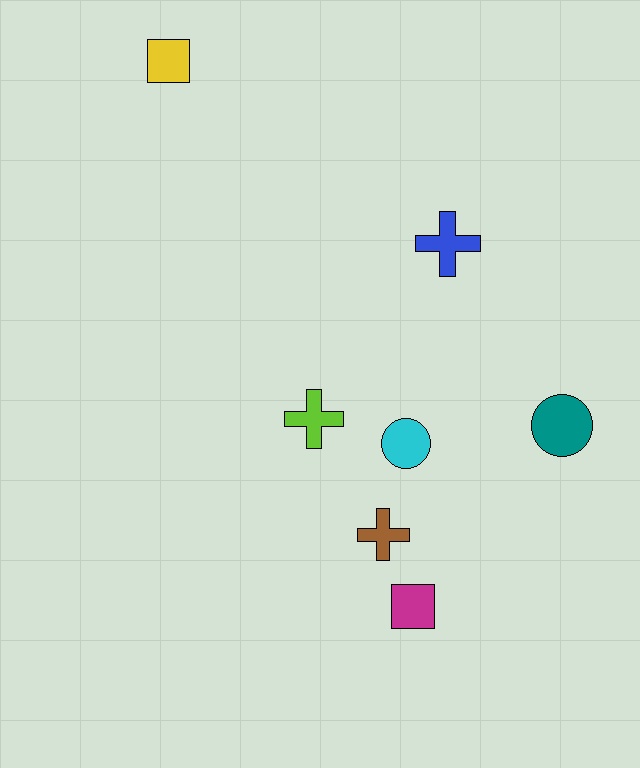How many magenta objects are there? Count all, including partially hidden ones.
There is 1 magenta object.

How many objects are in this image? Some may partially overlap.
There are 7 objects.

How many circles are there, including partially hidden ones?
There are 2 circles.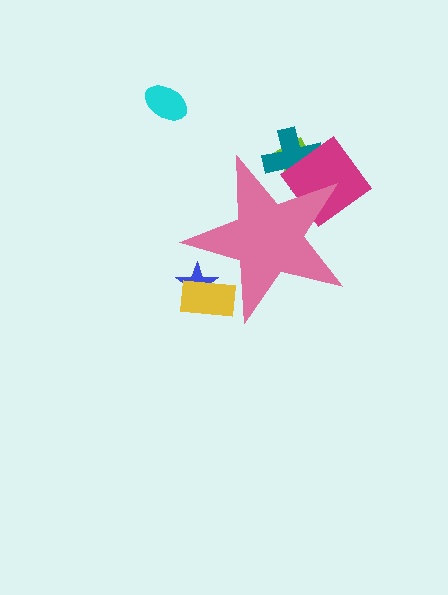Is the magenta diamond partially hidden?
Yes, the magenta diamond is partially hidden behind the pink star.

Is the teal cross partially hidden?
Yes, the teal cross is partially hidden behind the pink star.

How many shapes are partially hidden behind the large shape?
5 shapes are partially hidden.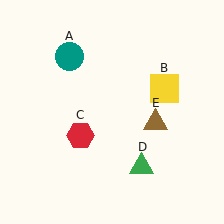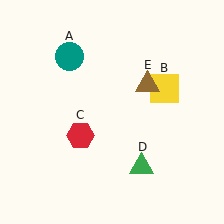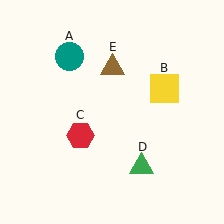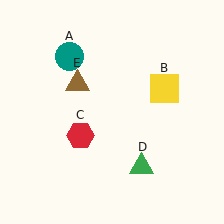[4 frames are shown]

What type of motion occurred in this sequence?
The brown triangle (object E) rotated counterclockwise around the center of the scene.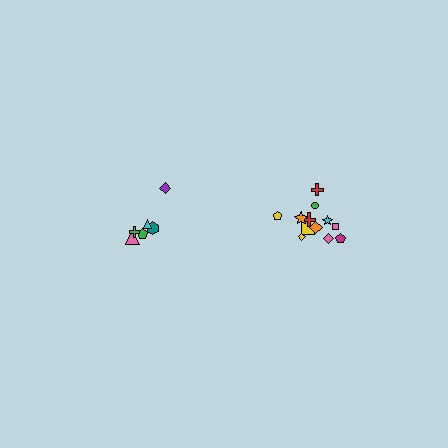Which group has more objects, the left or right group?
The right group.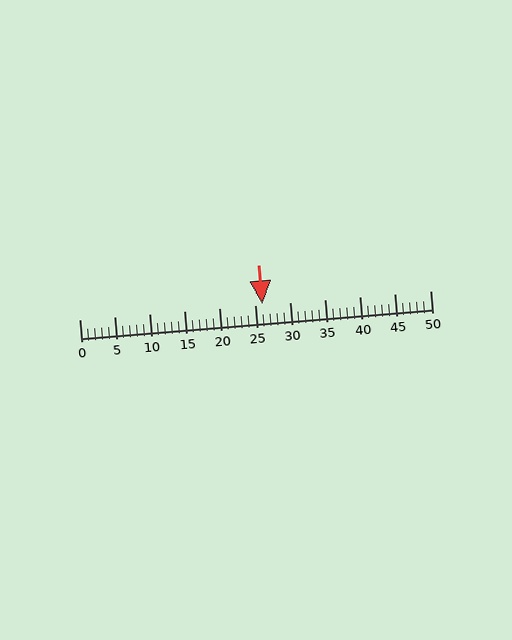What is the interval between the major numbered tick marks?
The major tick marks are spaced 5 units apart.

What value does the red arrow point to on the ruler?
The red arrow points to approximately 26.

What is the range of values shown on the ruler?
The ruler shows values from 0 to 50.